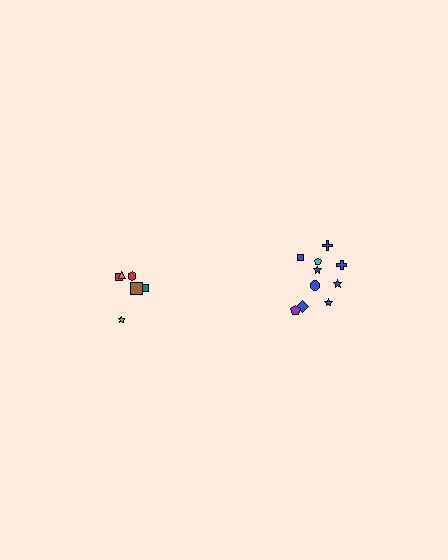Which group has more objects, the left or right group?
The right group.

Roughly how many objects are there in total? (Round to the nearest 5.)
Roughly 15 objects in total.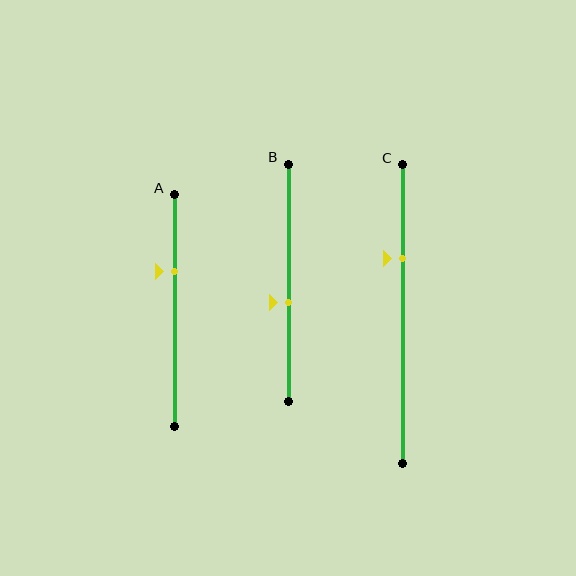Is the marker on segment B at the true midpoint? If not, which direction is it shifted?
No, the marker on segment B is shifted downward by about 8% of the segment length.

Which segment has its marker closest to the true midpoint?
Segment B has its marker closest to the true midpoint.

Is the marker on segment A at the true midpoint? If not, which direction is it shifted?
No, the marker on segment A is shifted upward by about 17% of the segment length.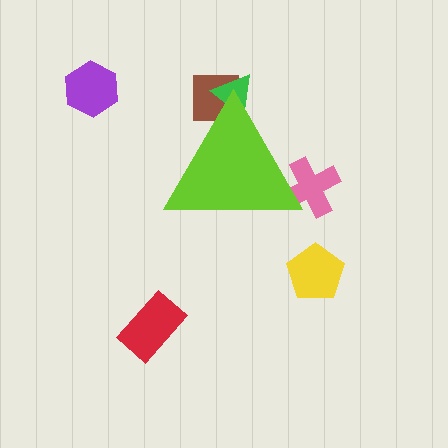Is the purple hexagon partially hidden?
No, the purple hexagon is fully visible.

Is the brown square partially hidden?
Yes, the brown square is partially hidden behind the lime triangle.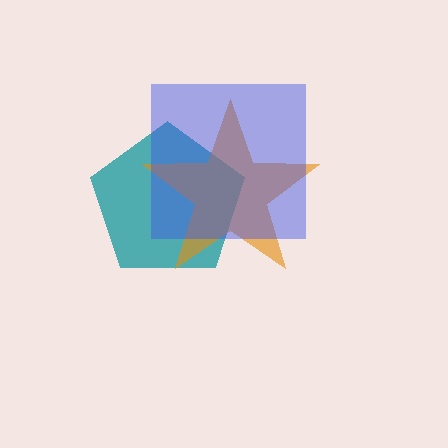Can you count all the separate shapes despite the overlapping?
Yes, there are 3 separate shapes.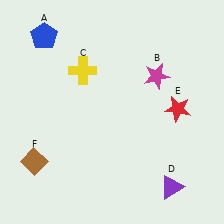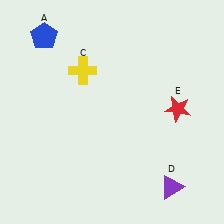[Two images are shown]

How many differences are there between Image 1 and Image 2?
There are 2 differences between the two images.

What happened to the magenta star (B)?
The magenta star (B) was removed in Image 2. It was in the top-right area of Image 1.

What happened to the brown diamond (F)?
The brown diamond (F) was removed in Image 2. It was in the bottom-left area of Image 1.